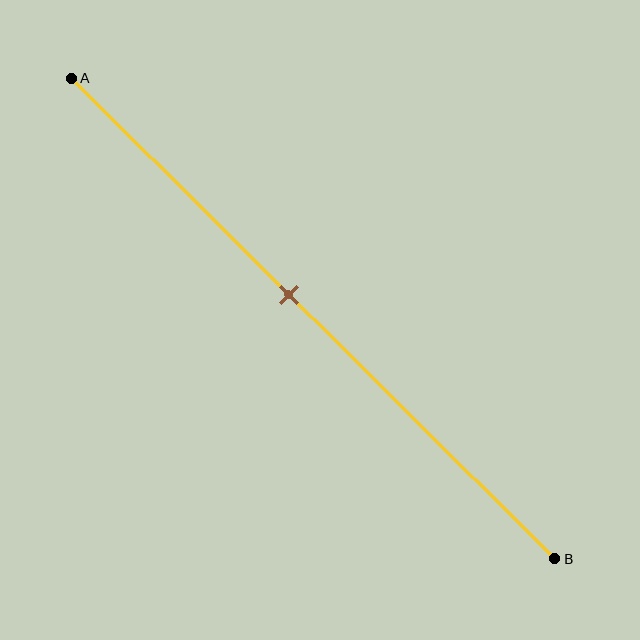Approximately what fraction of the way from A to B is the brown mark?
The brown mark is approximately 45% of the way from A to B.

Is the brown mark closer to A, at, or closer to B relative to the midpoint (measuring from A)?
The brown mark is closer to point A than the midpoint of segment AB.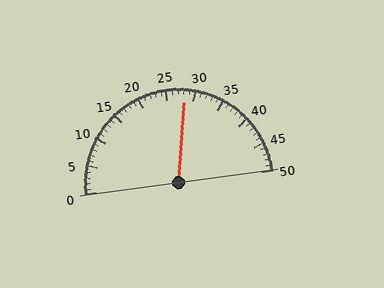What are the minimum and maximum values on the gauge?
The gauge ranges from 0 to 50.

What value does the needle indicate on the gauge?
The needle indicates approximately 28.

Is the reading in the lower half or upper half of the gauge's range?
The reading is in the upper half of the range (0 to 50).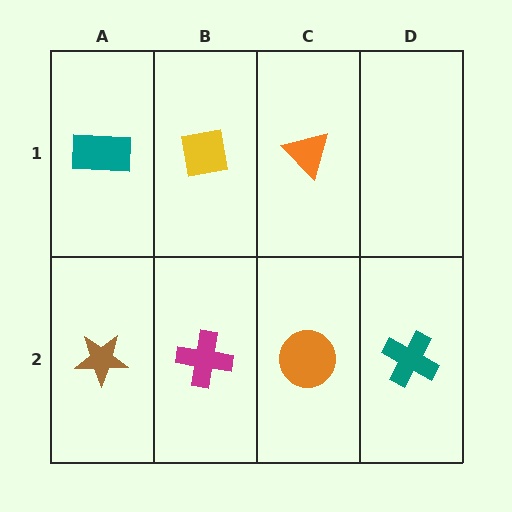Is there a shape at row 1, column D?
No, that cell is empty.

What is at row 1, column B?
A yellow square.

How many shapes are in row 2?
4 shapes.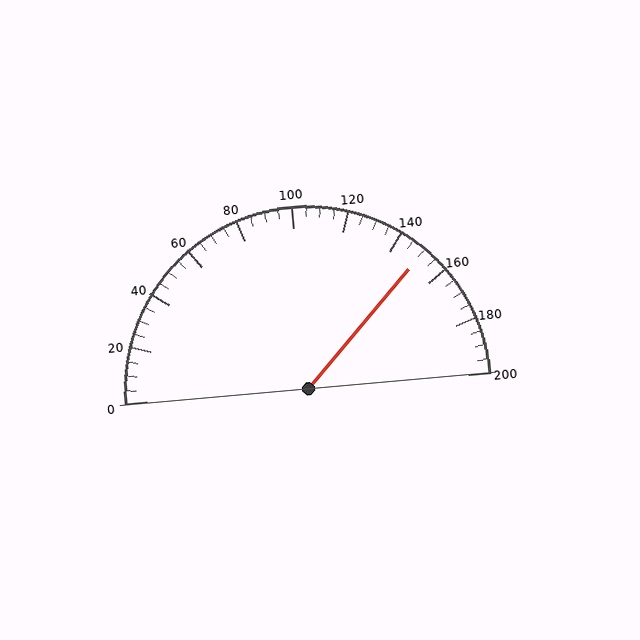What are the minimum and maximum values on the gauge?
The gauge ranges from 0 to 200.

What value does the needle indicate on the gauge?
The needle indicates approximately 150.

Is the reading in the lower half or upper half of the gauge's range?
The reading is in the upper half of the range (0 to 200).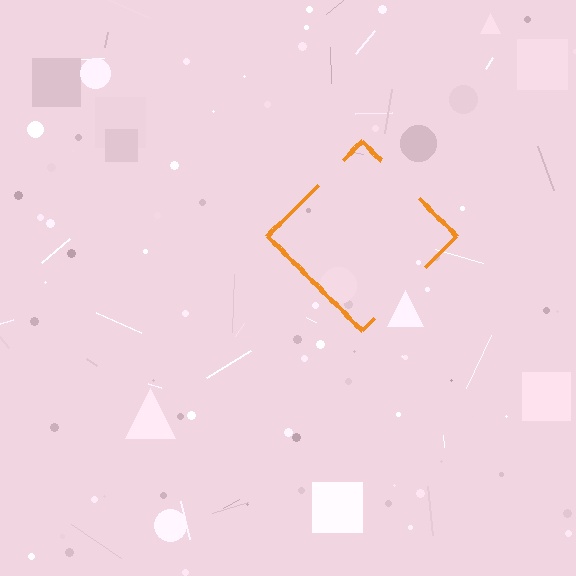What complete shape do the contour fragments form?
The contour fragments form a diamond.